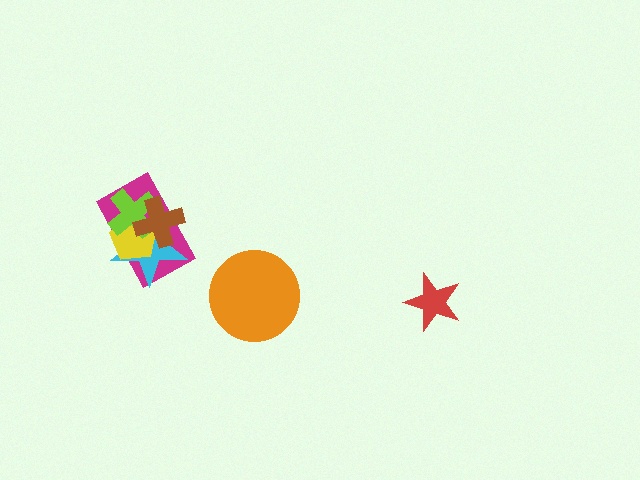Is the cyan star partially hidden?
Yes, it is partially covered by another shape.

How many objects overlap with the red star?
0 objects overlap with the red star.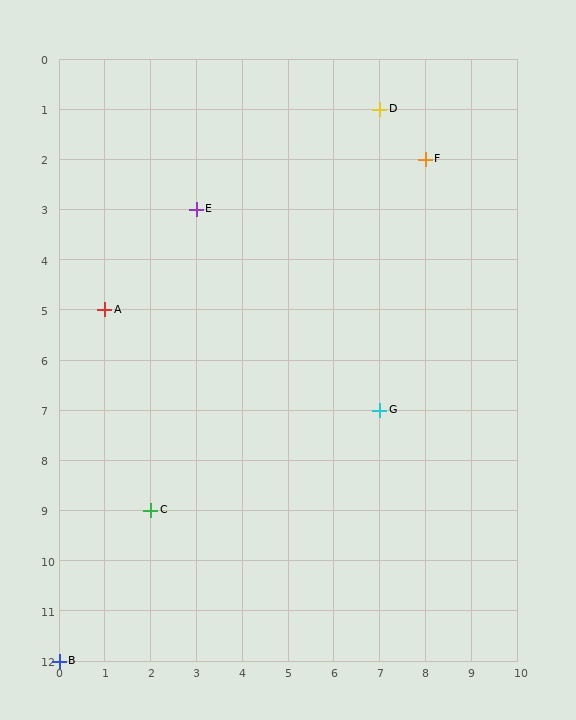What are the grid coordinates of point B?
Point B is at grid coordinates (0, 12).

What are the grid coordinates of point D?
Point D is at grid coordinates (7, 1).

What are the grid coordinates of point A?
Point A is at grid coordinates (1, 5).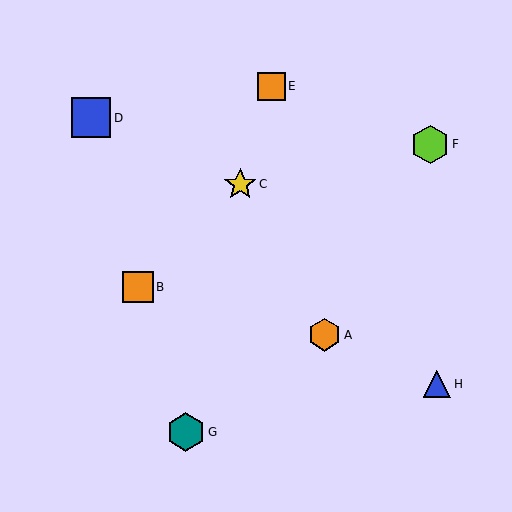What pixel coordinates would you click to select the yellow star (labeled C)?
Click at (240, 184) to select the yellow star C.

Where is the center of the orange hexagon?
The center of the orange hexagon is at (325, 335).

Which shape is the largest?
The blue square (labeled D) is the largest.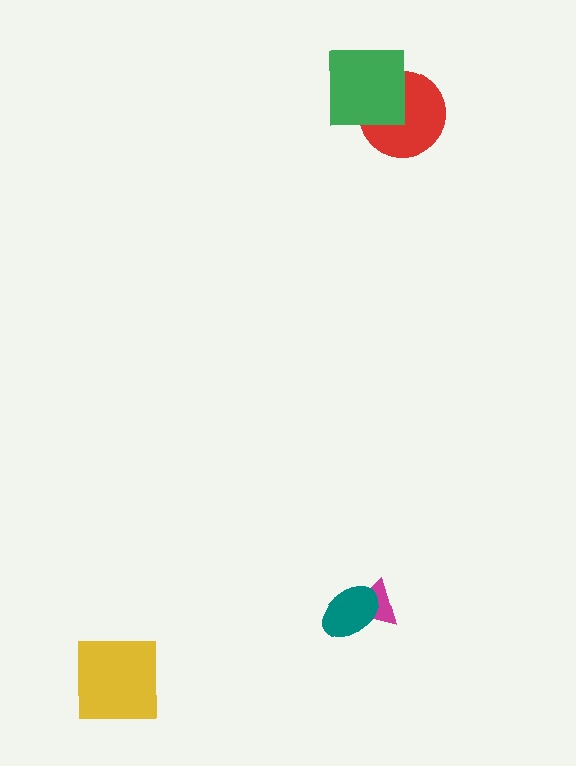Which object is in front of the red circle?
The green square is in front of the red circle.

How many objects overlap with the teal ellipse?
1 object overlaps with the teal ellipse.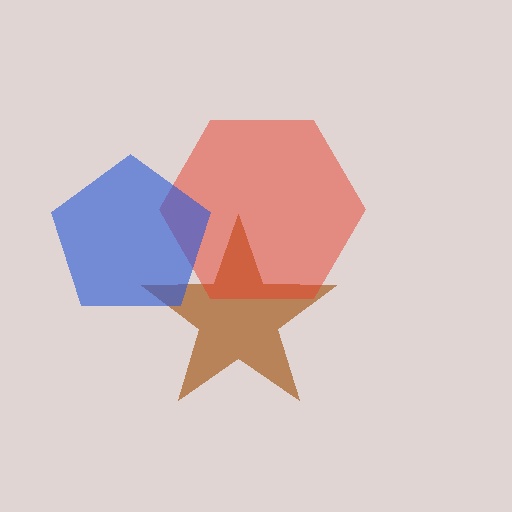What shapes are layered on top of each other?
The layered shapes are: a brown star, a red hexagon, a blue pentagon.